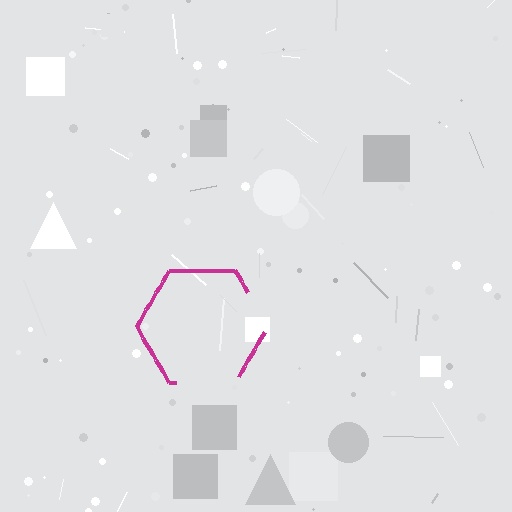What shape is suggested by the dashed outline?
The dashed outline suggests a hexagon.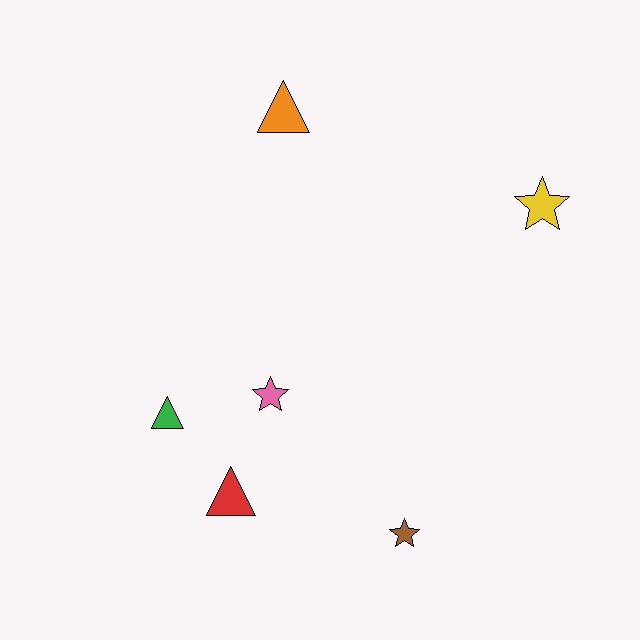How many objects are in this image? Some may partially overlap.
There are 6 objects.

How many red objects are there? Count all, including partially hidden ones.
There is 1 red object.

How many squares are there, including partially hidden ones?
There are no squares.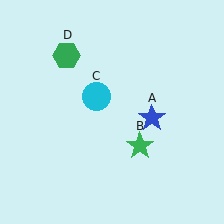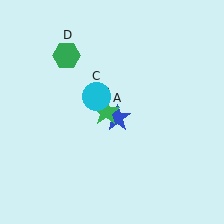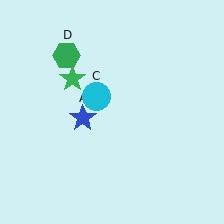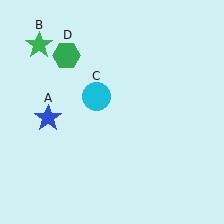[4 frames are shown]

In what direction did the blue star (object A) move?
The blue star (object A) moved left.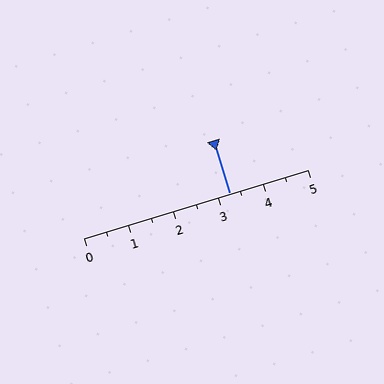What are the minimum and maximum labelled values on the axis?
The axis runs from 0 to 5.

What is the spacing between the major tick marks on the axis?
The major ticks are spaced 1 apart.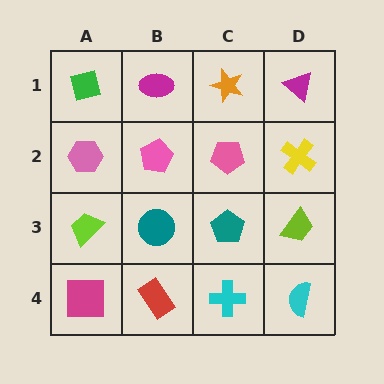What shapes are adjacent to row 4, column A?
A lime trapezoid (row 3, column A), a red rectangle (row 4, column B).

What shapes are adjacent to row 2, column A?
A green diamond (row 1, column A), a lime trapezoid (row 3, column A), a pink pentagon (row 2, column B).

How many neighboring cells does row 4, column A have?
2.